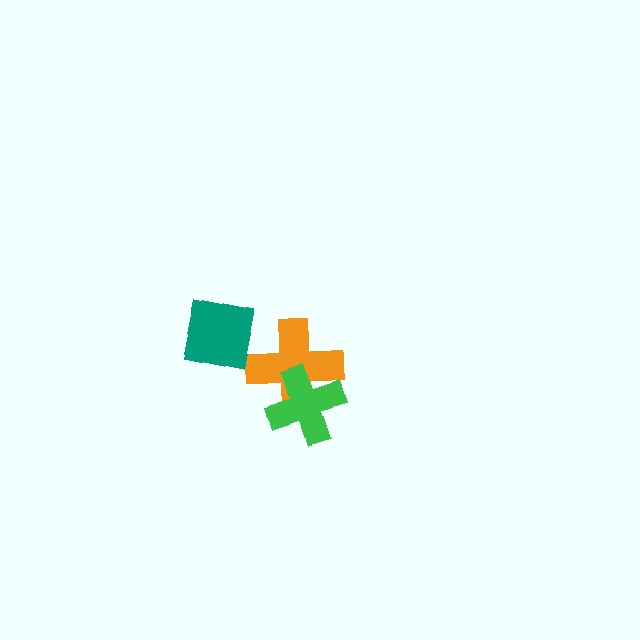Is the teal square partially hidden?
No, no other shape covers it.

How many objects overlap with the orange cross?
1 object overlaps with the orange cross.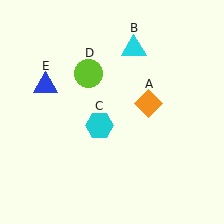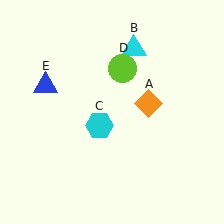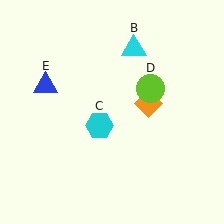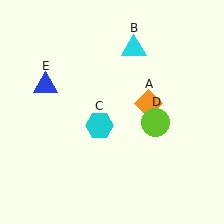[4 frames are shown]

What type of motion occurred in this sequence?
The lime circle (object D) rotated clockwise around the center of the scene.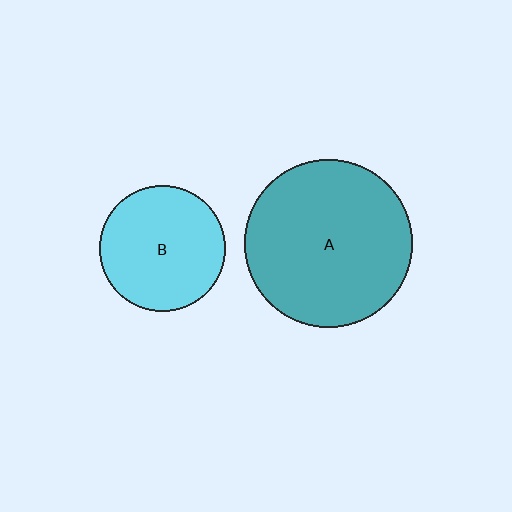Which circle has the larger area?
Circle A (teal).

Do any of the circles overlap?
No, none of the circles overlap.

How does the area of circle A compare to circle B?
Approximately 1.8 times.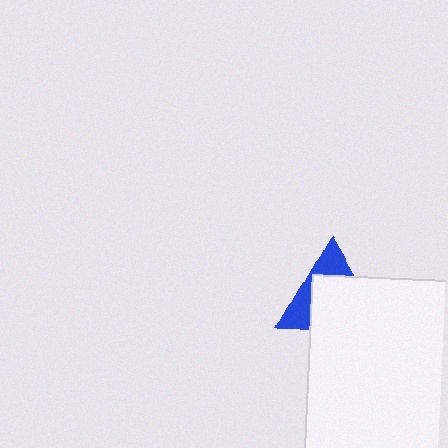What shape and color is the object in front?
The object in front is a white rectangle.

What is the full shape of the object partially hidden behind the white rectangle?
The partially hidden object is a blue triangle.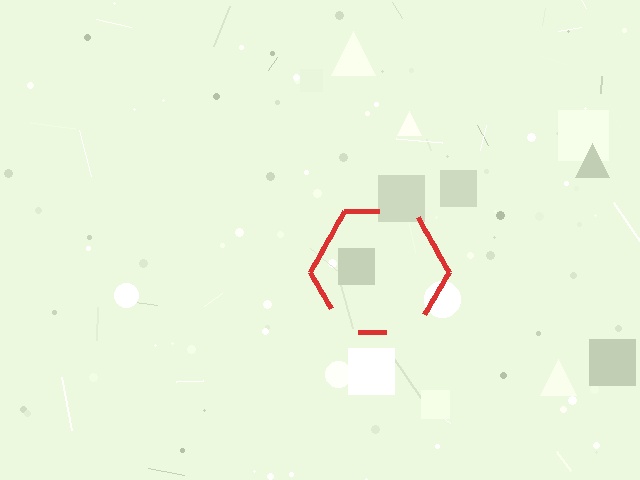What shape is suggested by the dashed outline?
The dashed outline suggests a hexagon.